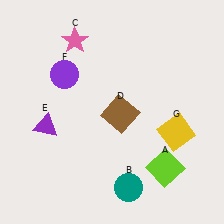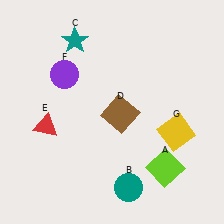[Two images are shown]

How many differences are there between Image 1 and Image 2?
There are 2 differences between the two images.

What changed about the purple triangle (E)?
In Image 1, E is purple. In Image 2, it changed to red.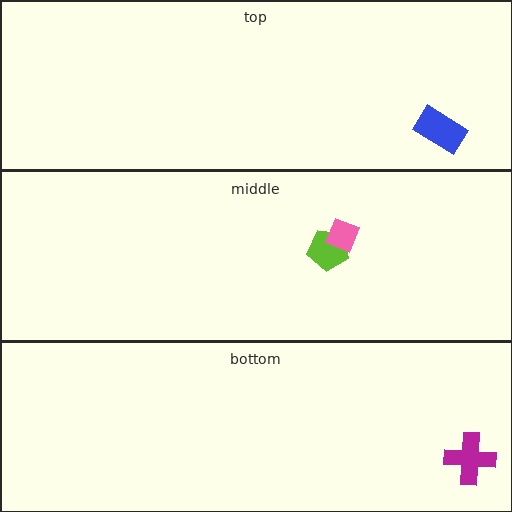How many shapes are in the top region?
1.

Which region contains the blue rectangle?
The top region.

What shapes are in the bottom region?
The magenta cross.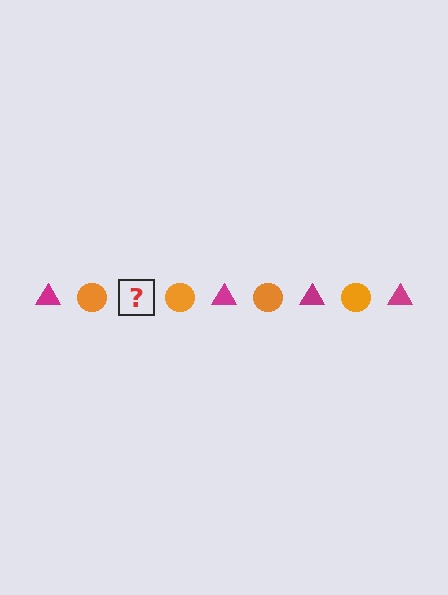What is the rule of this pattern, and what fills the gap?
The rule is that the pattern alternates between magenta triangle and orange circle. The gap should be filled with a magenta triangle.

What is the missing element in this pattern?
The missing element is a magenta triangle.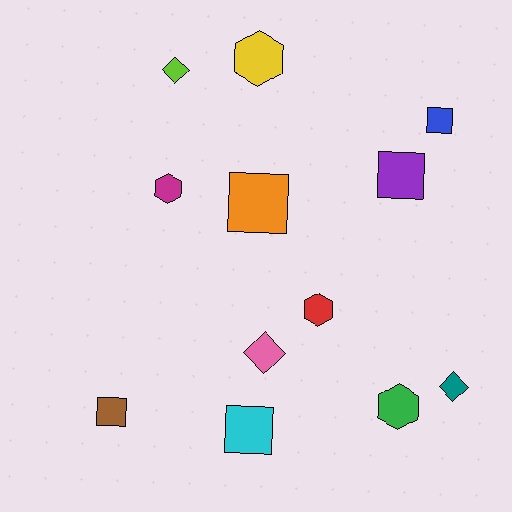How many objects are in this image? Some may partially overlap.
There are 12 objects.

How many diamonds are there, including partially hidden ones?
There are 3 diamonds.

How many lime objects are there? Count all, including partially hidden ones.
There is 1 lime object.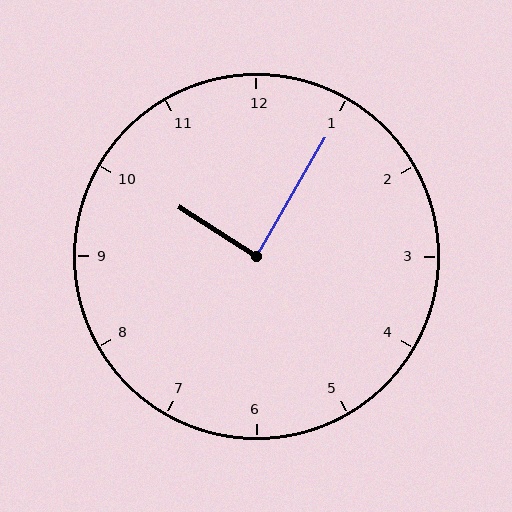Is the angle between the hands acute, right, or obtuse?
It is right.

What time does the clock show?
10:05.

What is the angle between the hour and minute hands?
Approximately 88 degrees.